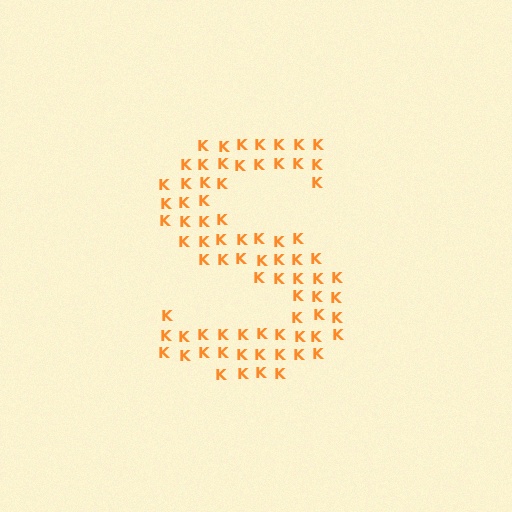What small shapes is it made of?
It is made of small letter K's.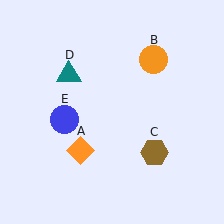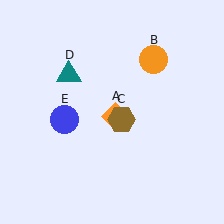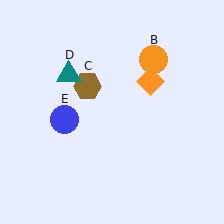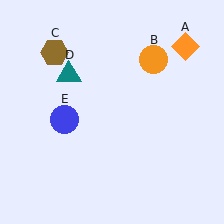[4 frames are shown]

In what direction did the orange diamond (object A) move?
The orange diamond (object A) moved up and to the right.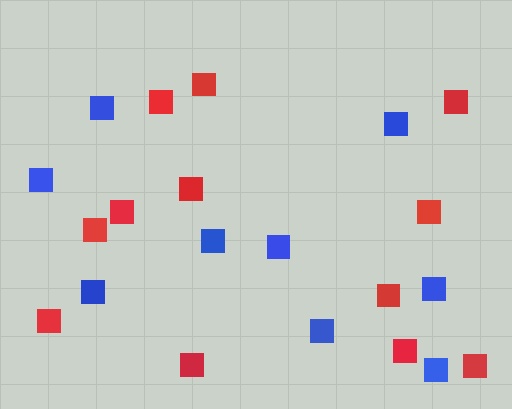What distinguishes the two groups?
There are 2 groups: one group of red squares (12) and one group of blue squares (9).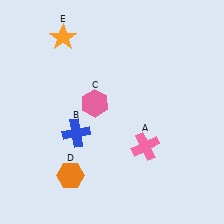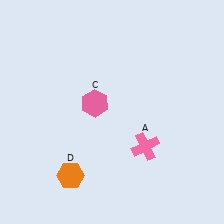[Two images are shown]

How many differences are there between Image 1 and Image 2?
There are 2 differences between the two images.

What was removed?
The blue cross (B), the orange star (E) were removed in Image 2.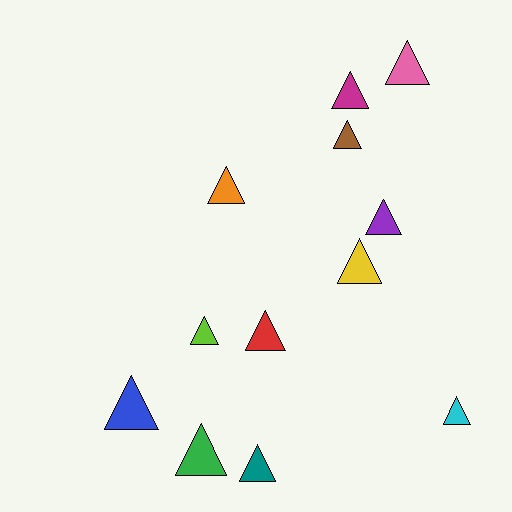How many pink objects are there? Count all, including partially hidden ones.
There is 1 pink object.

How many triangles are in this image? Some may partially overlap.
There are 12 triangles.